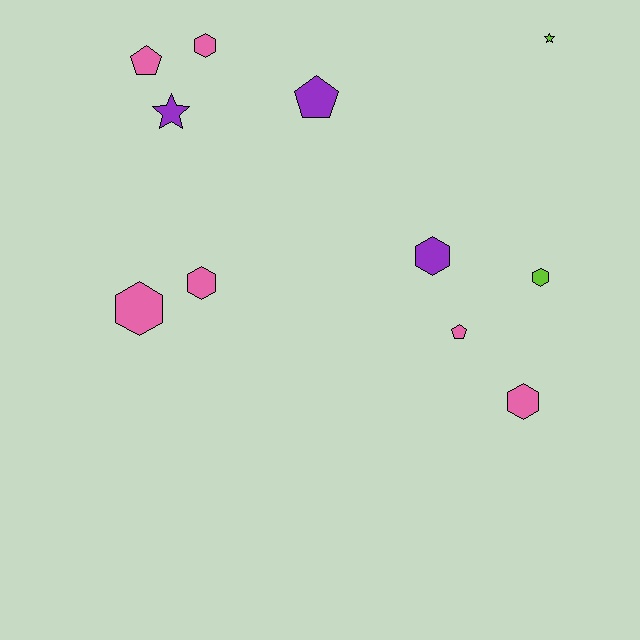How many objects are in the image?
There are 11 objects.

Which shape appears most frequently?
Hexagon, with 6 objects.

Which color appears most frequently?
Pink, with 6 objects.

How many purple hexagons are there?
There is 1 purple hexagon.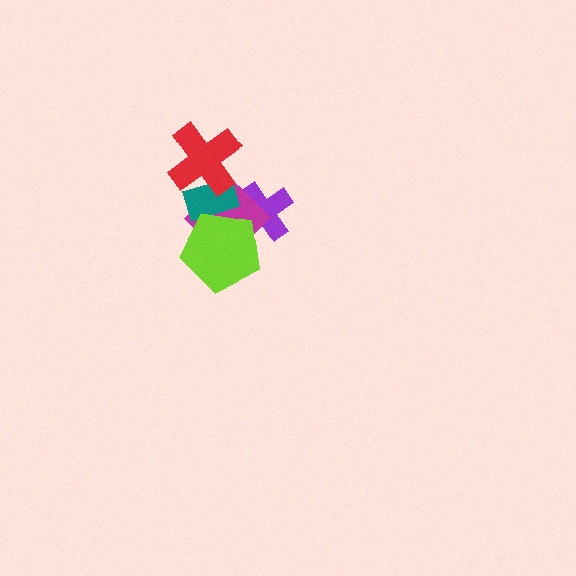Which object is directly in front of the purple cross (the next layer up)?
The magenta diamond is directly in front of the purple cross.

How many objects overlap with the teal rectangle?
3 objects overlap with the teal rectangle.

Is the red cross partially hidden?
No, no other shape covers it.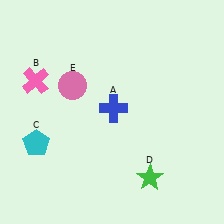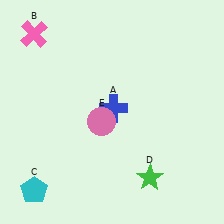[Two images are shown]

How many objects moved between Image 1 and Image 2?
3 objects moved between the two images.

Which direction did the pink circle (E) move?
The pink circle (E) moved down.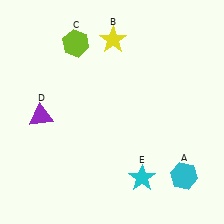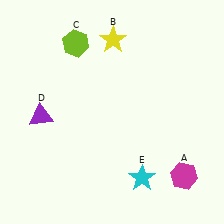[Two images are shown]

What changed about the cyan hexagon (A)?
In Image 1, A is cyan. In Image 2, it changed to magenta.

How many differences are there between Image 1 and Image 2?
There is 1 difference between the two images.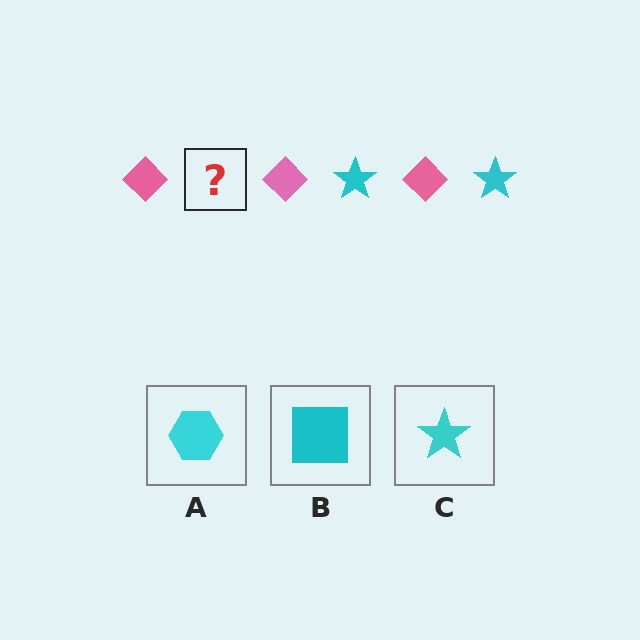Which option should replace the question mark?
Option C.